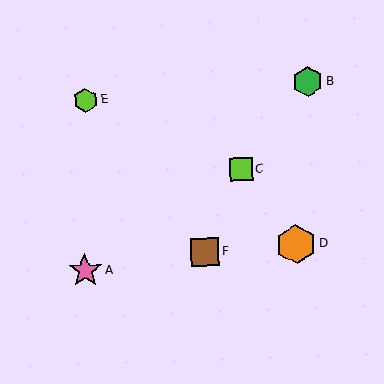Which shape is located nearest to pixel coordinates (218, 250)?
The brown square (labeled F) at (205, 252) is nearest to that location.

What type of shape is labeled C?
Shape C is a lime square.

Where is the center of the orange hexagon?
The center of the orange hexagon is at (296, 244).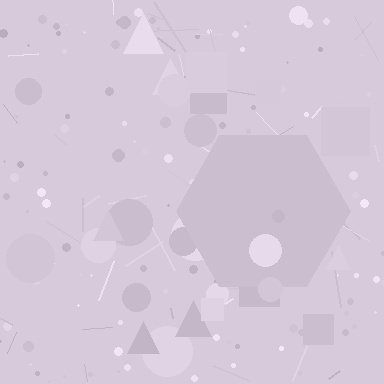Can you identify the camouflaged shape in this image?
The camouflaged shape is a hexagon.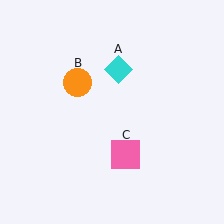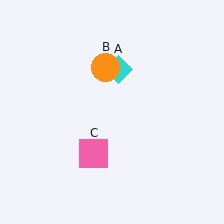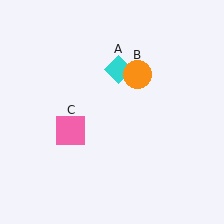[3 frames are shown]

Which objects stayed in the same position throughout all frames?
Cyan diamond (object A) remained stationary.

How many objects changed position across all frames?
2 objects changed position: orange circle (object B), pink square (object C).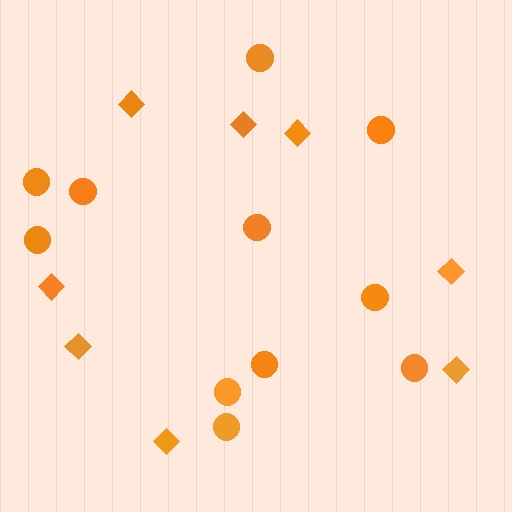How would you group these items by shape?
There are 2 groups: one group of diamonds (8) and one group of circles (11).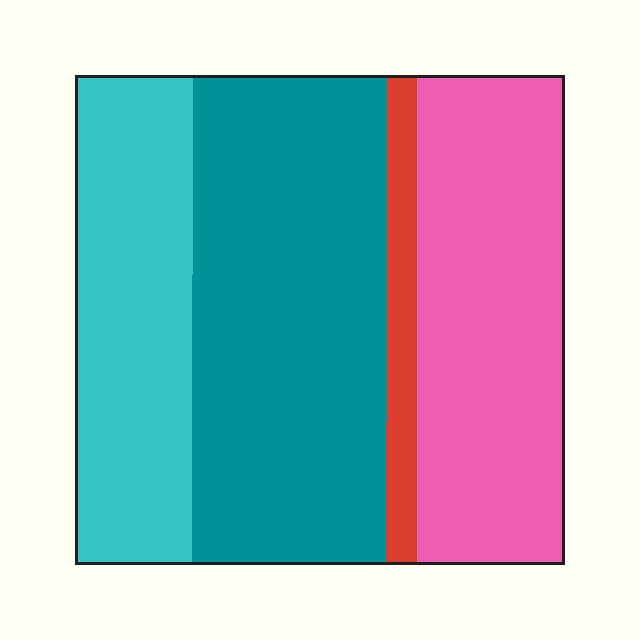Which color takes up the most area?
Teal, at roughly 40%.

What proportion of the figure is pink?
Pink covers roughly 30% of the figure.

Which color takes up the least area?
Red, at roughly 5%.